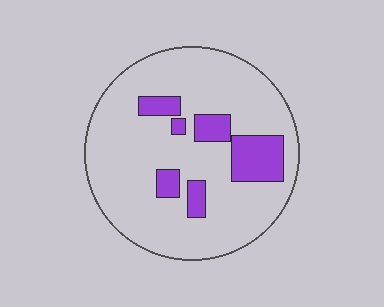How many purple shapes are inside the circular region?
6.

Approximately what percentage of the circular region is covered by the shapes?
Approximately 15%.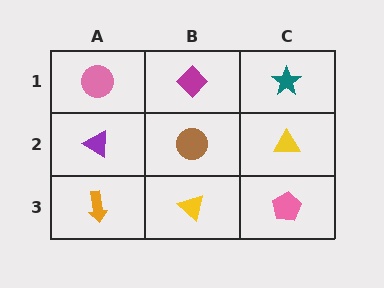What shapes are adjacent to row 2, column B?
A magenta diamond (row 1, column B), a yellow triangle (row 3, column B), a purple triangle (row 2, column A), a yellow triangle (row 2, column C).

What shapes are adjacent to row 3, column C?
A yellow triangle (row 2, column C), a yellow triangle (row 3, column B).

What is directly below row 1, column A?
A purple triangle.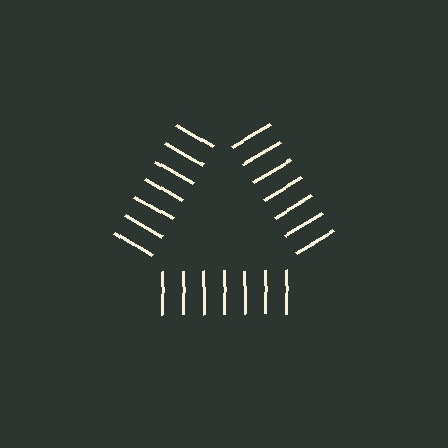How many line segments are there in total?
21 — 7 along each of the 3 edges.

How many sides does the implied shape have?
3 sides — the line-ends trace a triangle.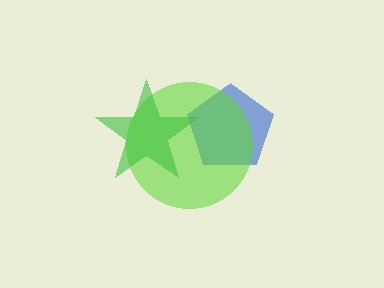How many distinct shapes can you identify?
There are 3 distinct shapes: a blue pentagon, a lime circle, a green star.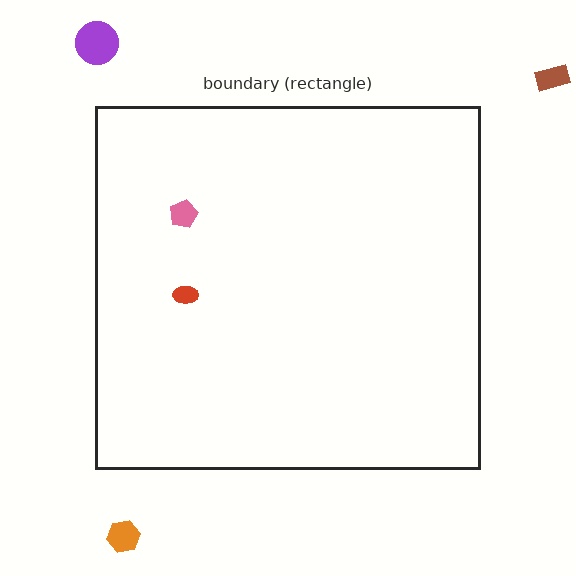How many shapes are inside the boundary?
2 inside, 3 outside.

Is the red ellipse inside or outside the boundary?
Inside.